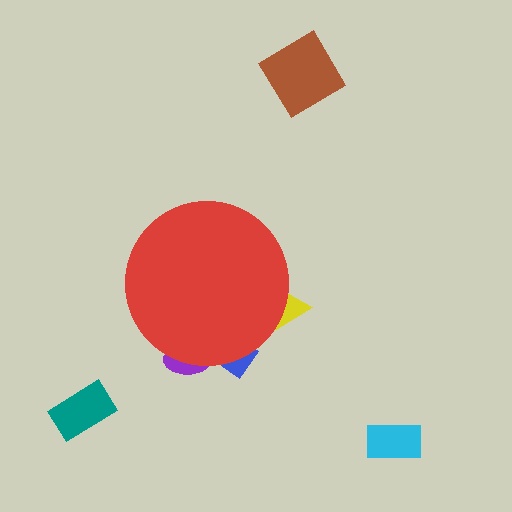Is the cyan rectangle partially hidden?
No, the cyan rectangle is fully visible.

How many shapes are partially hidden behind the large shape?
3 shapes are partially hidden.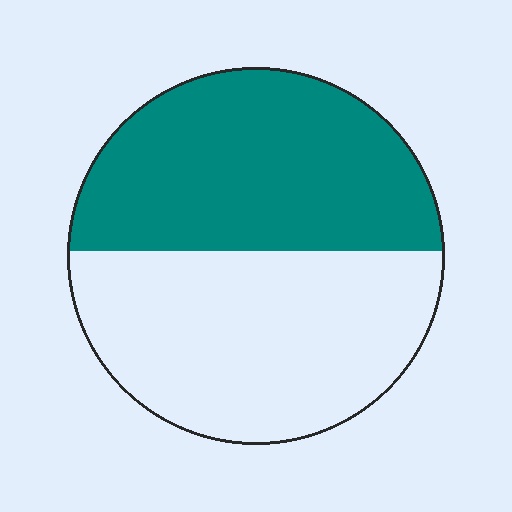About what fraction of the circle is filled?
About one half (1/2).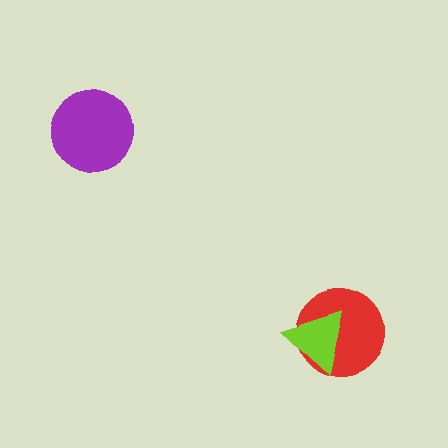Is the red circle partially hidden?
Yes, it is partially covered by another shape.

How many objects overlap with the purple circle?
0 objects overlap with the purple circle.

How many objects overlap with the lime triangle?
1 object overlaps with the lime triangle.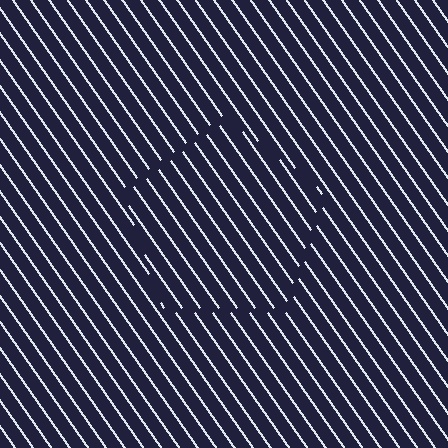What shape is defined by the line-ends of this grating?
An illusory pentagon. The interior of the shape contains the same grating, shifted by half a period — the contour is defined by the phase discontinuity where line-ends from the inner and outer gratings abut.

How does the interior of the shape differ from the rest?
The interior of the shape contains the same grating, shifted by half a period — the contour is defined by the phase discontinuity where line-ends from the inner and outer gratings abut.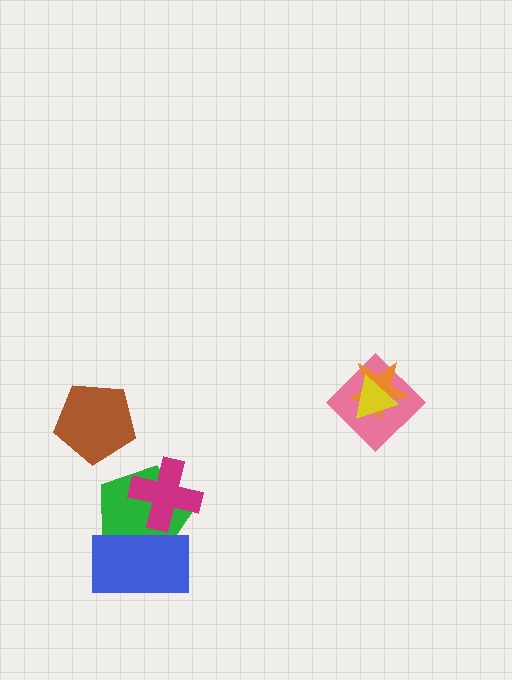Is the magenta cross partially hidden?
Yes, it is partially covered by another shape.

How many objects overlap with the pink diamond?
2 objects overlap with the pink diamond.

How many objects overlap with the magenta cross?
2 objects overlap with the magenta cross.